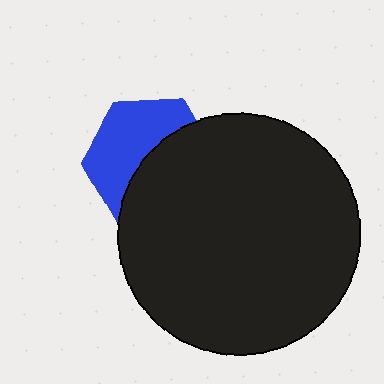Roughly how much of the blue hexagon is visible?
About half of it is visible (roughly 49%).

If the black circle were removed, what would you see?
You would see the complete blue hexagon.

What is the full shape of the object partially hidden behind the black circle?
The partially hidden object is a blue hexagon.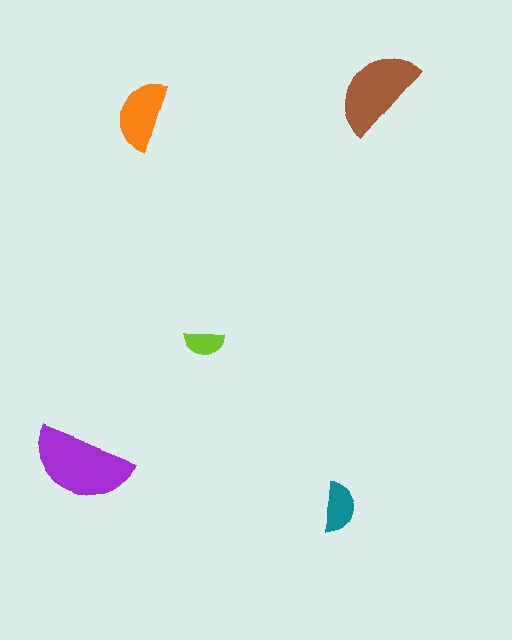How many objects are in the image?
There are 5 objects in the image.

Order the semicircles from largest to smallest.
the purple one, the brown one, the orange one, the teal one, the lime one.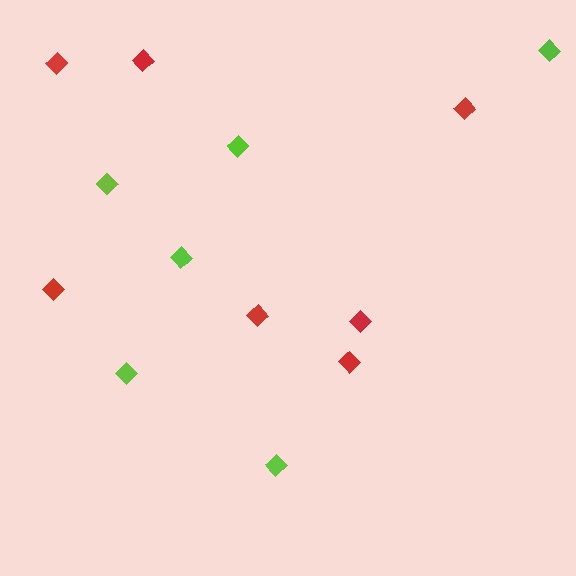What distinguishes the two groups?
There are 2 groups: one group of red diamonds (7) and one group of lime diamonds (6).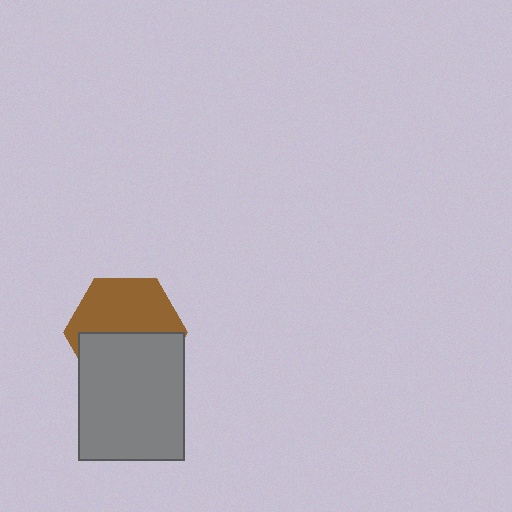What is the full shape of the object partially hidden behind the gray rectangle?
The partially hidden object is a brown hexagon.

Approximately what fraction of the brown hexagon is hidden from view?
Roughly 49% of the brown hexagon is hidden behind the gray rectangle.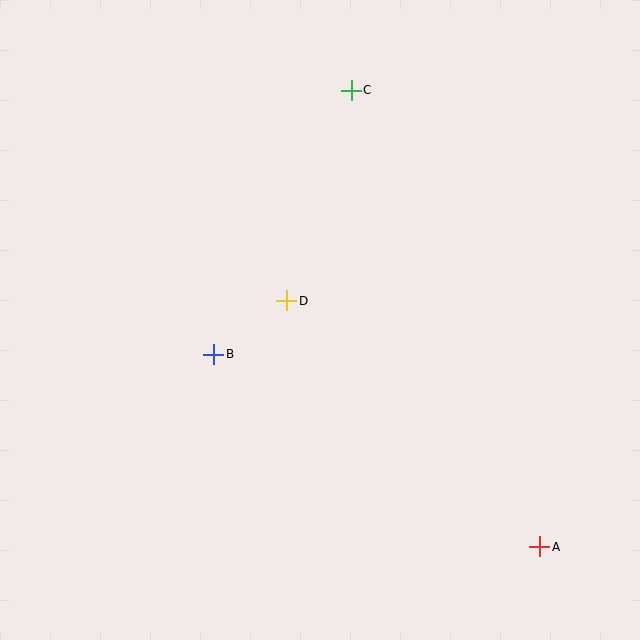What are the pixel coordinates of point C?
Point C is at (351, 90).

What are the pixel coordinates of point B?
Point B is at (214, 354).